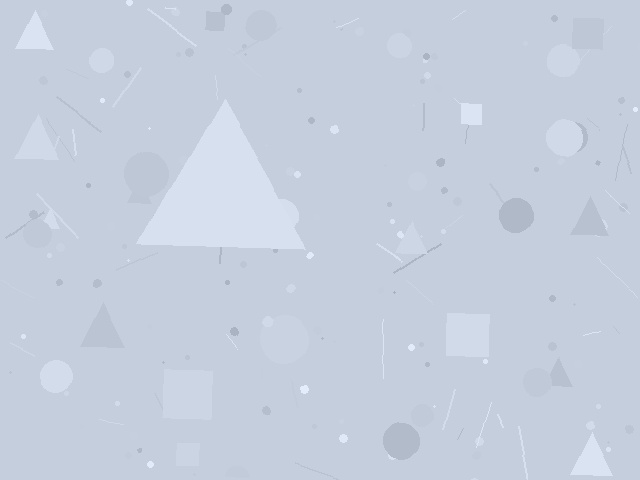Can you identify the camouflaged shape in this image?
The camouflaged shape is a triangle.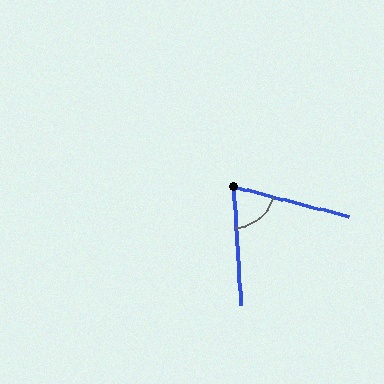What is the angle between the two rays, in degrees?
Approximately 72 degrees.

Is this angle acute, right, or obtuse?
It is acute.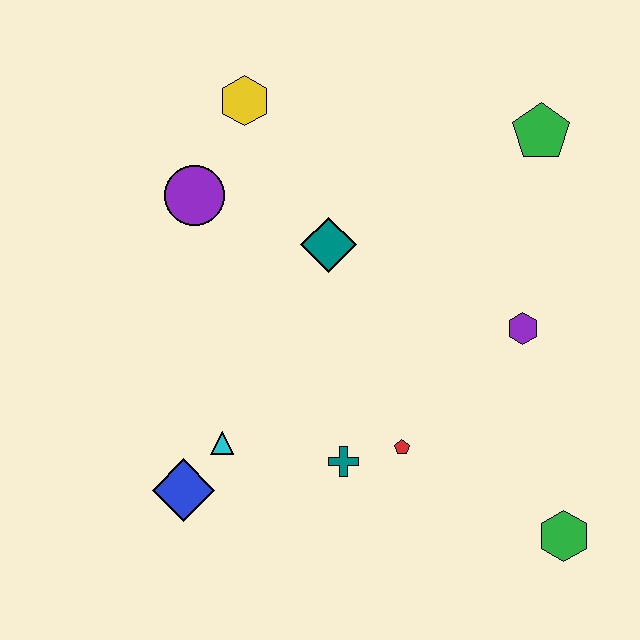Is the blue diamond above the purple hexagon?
No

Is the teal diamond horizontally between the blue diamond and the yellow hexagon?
No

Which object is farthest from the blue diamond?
The green pentagon is farthest from the blue diamond.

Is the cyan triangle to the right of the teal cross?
No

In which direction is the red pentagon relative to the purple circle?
The red pentagon is below the purple circle.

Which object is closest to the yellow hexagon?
The purple circle is closest to the yellow hexagon.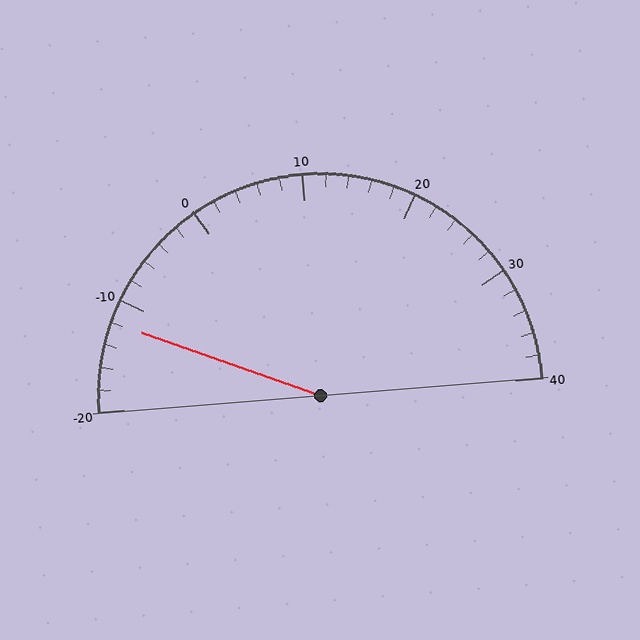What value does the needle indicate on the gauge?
The needle indicates approximately -12.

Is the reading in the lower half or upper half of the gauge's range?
The reading is in the lower half of the range (-20 to 40).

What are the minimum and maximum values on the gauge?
The gauge ranges from -20 to 40.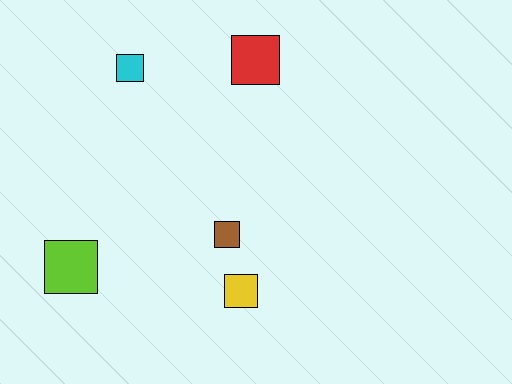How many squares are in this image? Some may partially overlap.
There are 5 squares.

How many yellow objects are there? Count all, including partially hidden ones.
There is 1 yellow object.